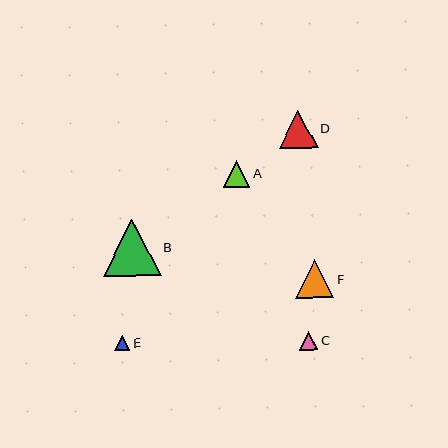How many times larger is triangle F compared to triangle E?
Triangle F is approximately 2.6 times the size of triangle E.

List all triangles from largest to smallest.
From largest to smallest: B, F, D, A, C, E.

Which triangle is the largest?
Triangle B is the largest with a size of approximately 58 pixels.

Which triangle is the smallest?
Triangle E is the smallest with a size of approximately 15 pixels.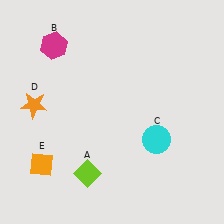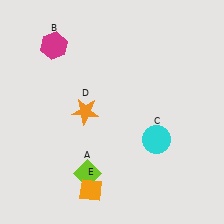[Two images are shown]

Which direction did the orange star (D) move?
The orange star (D) moved right.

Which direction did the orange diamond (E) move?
The orange diamond (E) moved right.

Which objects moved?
The objects that moved are: the orange star (D), the orange diamond (E).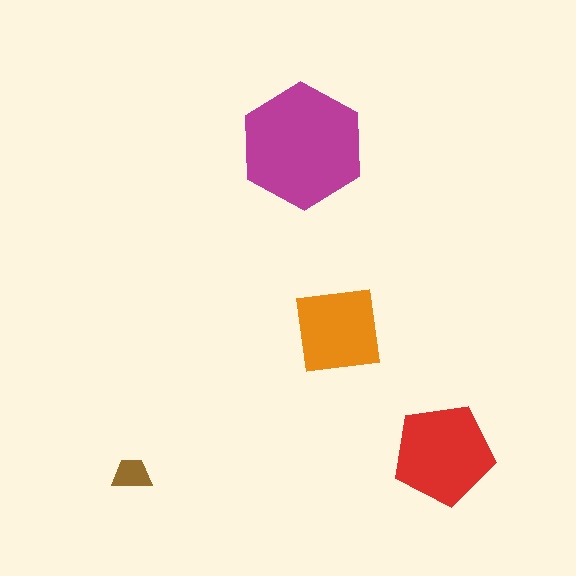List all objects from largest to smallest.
The magenta hexagon, the red pentagon, the orange square, the brown trapezoid.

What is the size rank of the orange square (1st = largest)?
3rd.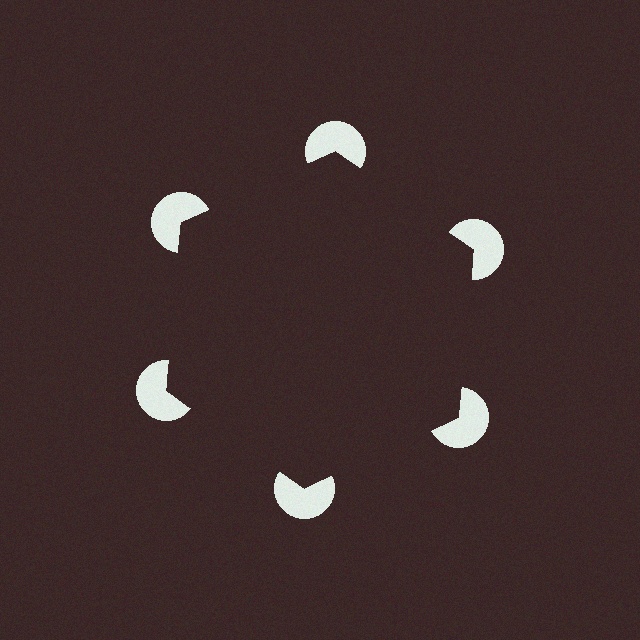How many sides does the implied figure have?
6 sides.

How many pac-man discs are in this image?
There are 6 — one at each vertex of the illusory hexagon.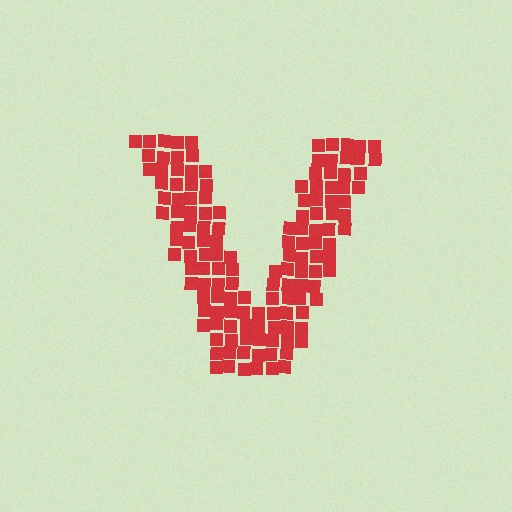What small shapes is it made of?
It is made of small squares.